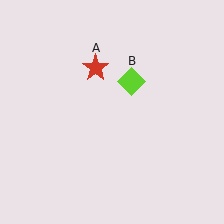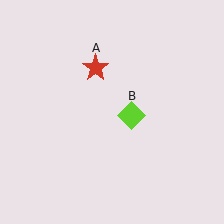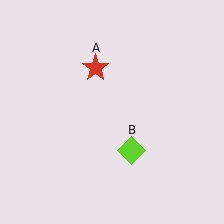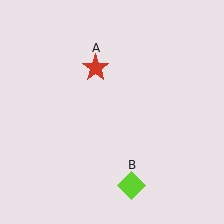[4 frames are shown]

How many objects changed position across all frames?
1 object changed position: lime diamond (object B).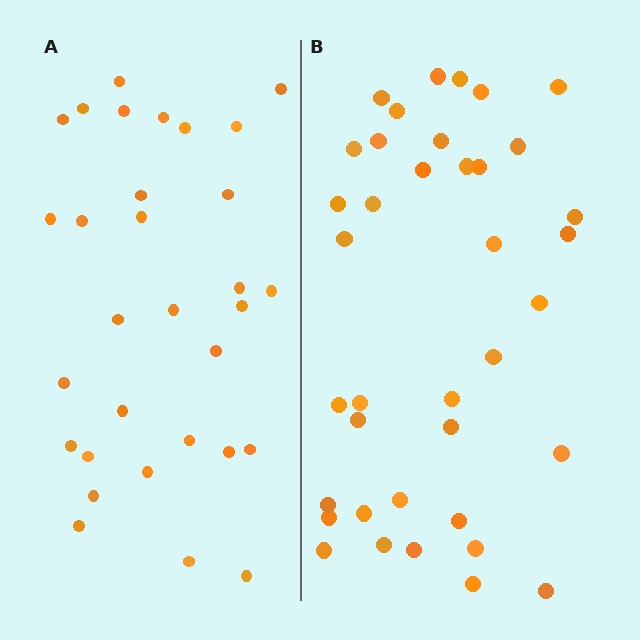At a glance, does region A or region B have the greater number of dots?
Region B (the right region) has more dots.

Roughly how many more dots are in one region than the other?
Region B has roughly 8 or so more dots than region A.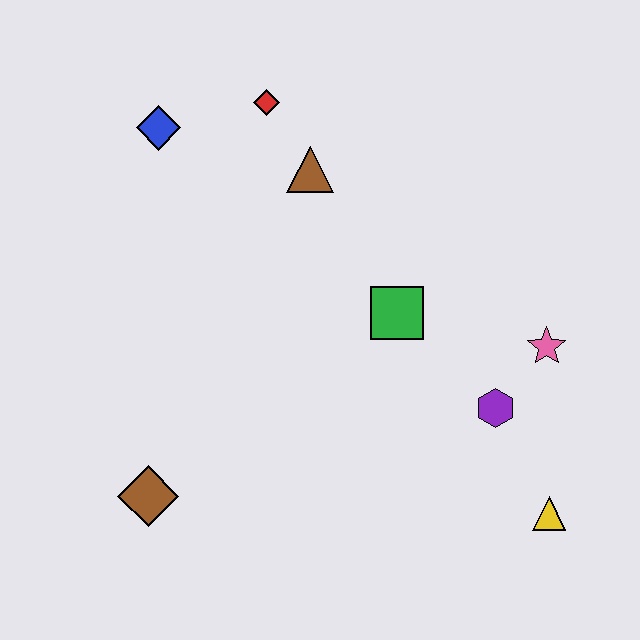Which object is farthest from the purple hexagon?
The blue diamond is farthest from the purple hexagon.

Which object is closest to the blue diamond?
The red diamond is closest to the blue diamond.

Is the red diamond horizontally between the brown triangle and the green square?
No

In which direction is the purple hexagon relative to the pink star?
The purple hexagon is below the pink star.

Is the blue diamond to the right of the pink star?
No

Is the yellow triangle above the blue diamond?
No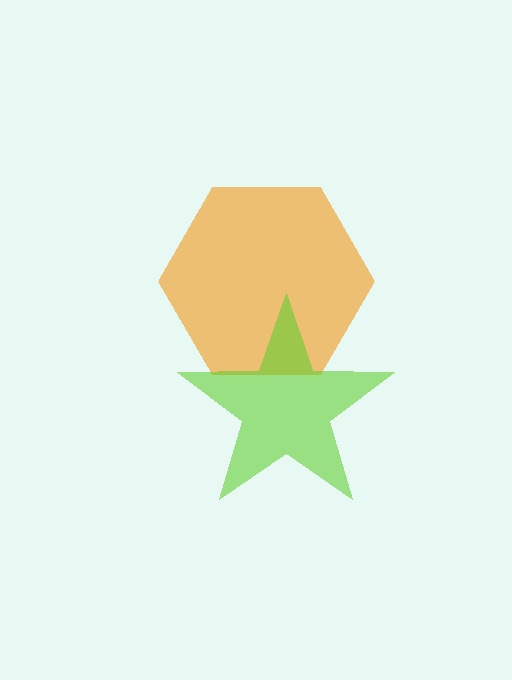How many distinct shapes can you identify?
There are 2 distinct shapes: an orange hexagon, a lime star.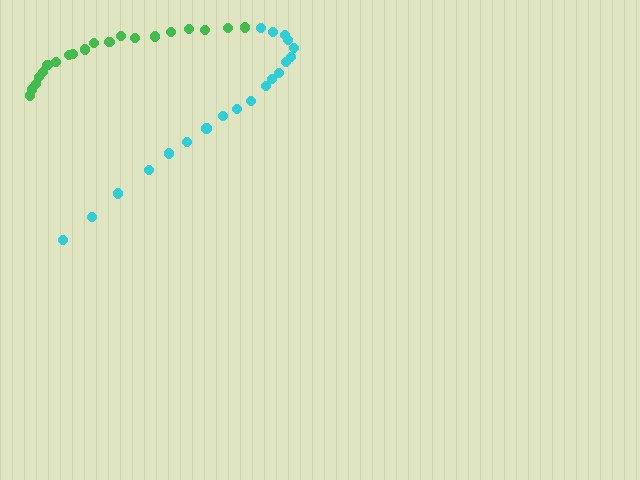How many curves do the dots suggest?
There are 2 distinct paths.